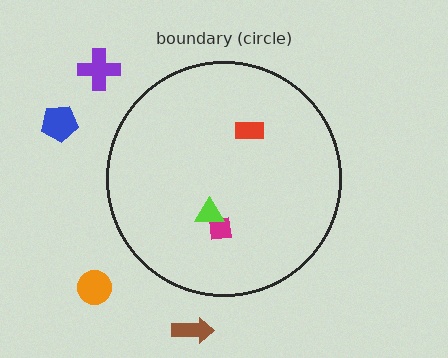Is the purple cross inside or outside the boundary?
Outside.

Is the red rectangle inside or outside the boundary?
Inside.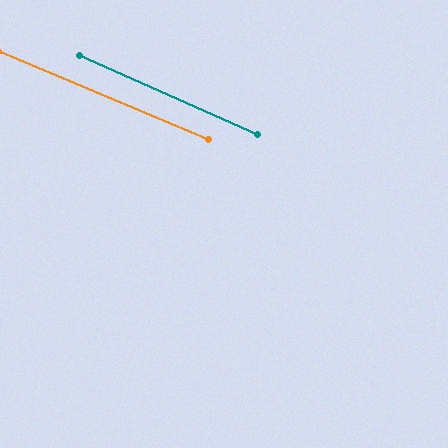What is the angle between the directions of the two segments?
Approximately 1 degree.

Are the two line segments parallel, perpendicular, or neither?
Parallel — their directions differ by only 1.4°.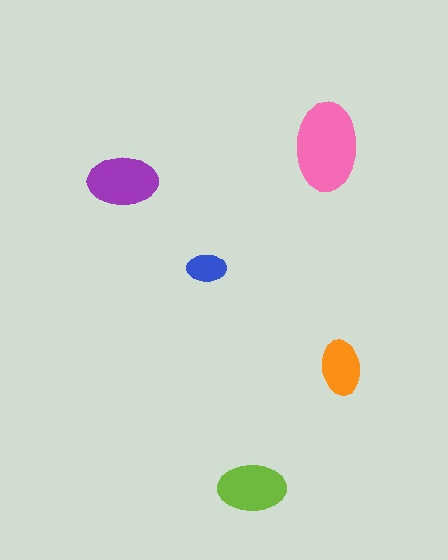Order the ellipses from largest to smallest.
the pink one, the purple one, the lime one, the orange one, the blue one.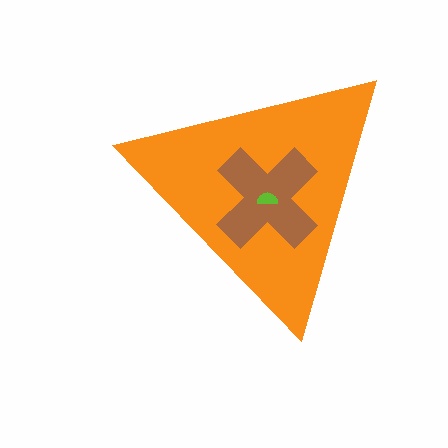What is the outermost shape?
The orange triangle.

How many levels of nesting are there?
3.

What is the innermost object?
The lime semicircle.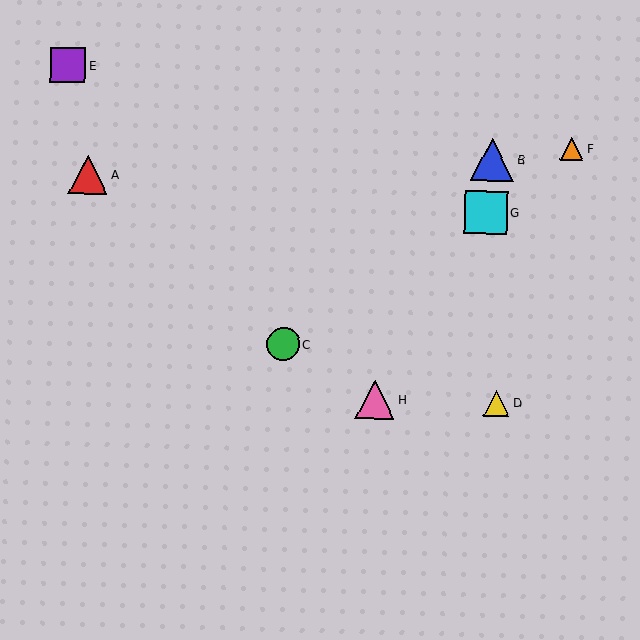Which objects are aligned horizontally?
Objects D, H are aligned horizontally.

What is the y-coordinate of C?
Object C is at y≈344.